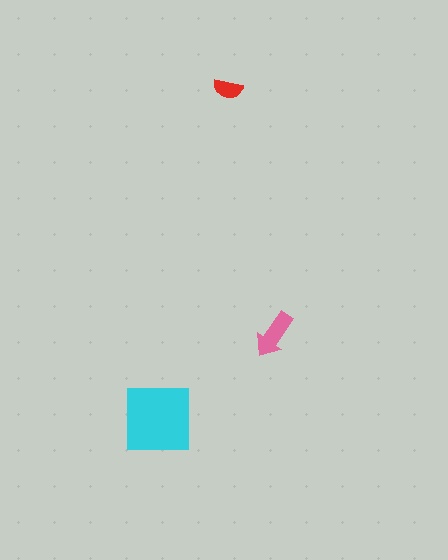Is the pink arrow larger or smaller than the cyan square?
Smaller.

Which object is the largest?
The cyan square.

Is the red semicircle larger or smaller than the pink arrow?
Smaller.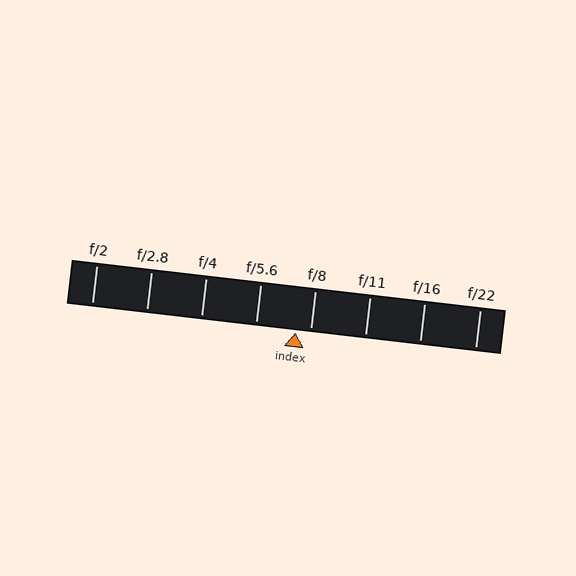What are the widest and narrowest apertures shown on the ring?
The widest aperture shown is f/2 and the narrowest is f/22.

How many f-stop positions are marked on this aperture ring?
There are 8 f-stop positions marked.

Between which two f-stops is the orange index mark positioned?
The index mark is between f/5.6 and f/8.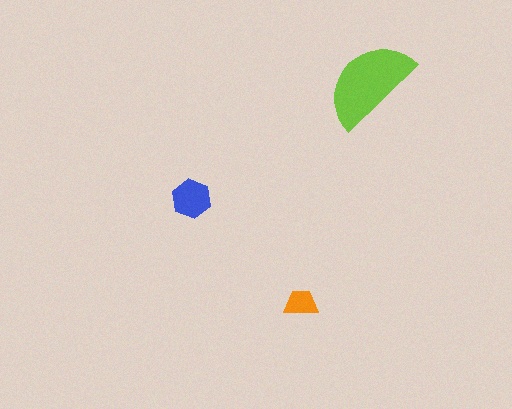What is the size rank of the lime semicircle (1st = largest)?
1st.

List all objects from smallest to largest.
The orange trapezoid, the blue hexagon, the lime semicircle.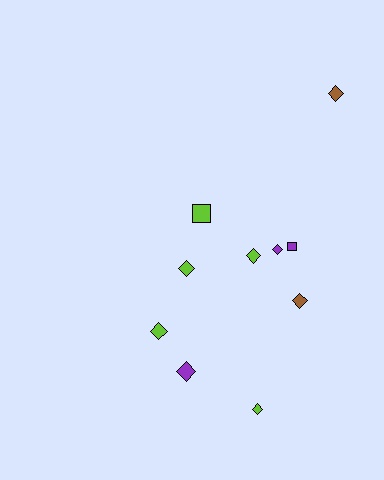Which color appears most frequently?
Lime, with 5 objects.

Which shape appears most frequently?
Diamond, with 8 objects.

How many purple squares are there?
There is 1 purple square.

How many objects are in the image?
There are 10 objects.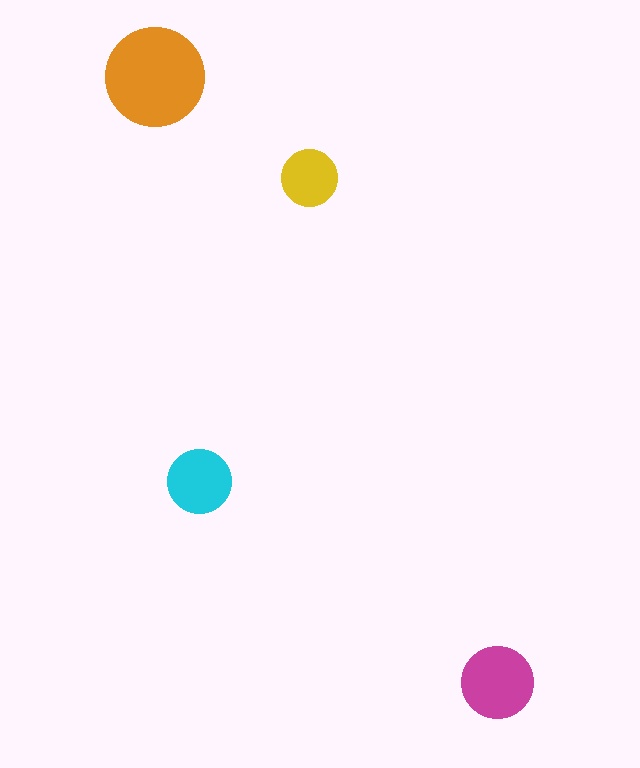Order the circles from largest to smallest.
the orange one, the magenta one, the cyan one, the yellow one.